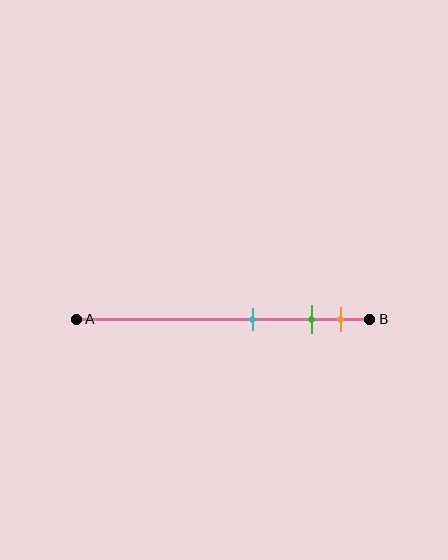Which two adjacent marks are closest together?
The green and orange marks are the closest adjacent pair.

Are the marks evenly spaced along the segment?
No, the marks are not evenly spaced.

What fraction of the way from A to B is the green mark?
The green mark is approximately 80% (0.8) of the way from A to B.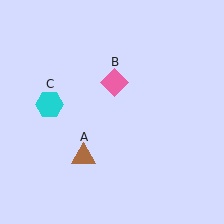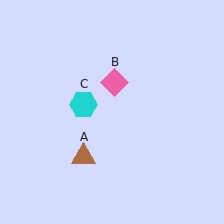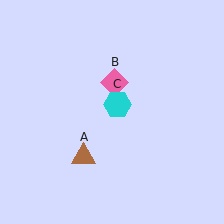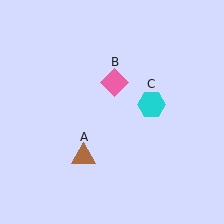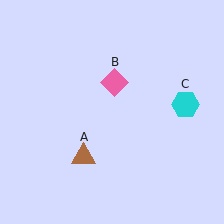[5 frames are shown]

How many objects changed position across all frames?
1 object changed position: cyan hexagon (object C).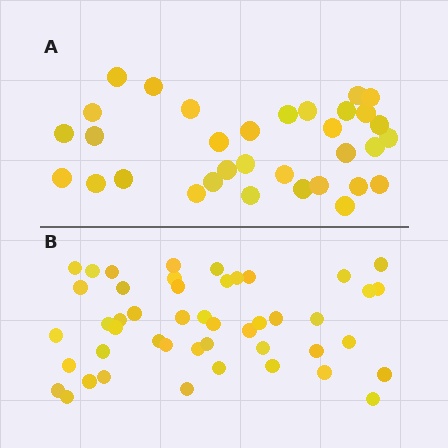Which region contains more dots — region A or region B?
Region B (the bottom region) has more dots.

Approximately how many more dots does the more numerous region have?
Region B has approximately 15 more dots than region A.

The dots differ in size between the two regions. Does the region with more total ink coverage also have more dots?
No. Region A has more total ink coverage because its dots are larger, but region B actually contains more individual dots. Total area can be misleading — the number of items is what matters here.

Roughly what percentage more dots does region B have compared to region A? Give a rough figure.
About 40% more.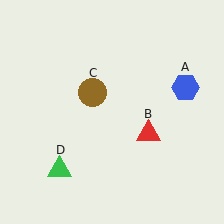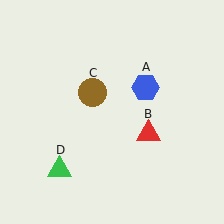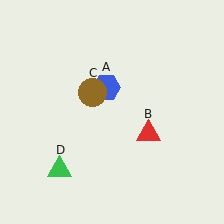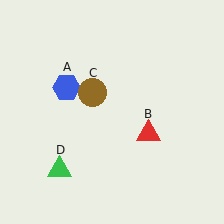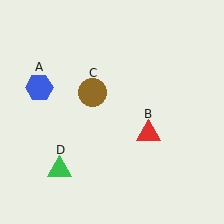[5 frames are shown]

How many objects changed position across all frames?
1 object changed position: blue hexagon (object A).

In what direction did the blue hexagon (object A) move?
The blue hexagon (object A) moved left.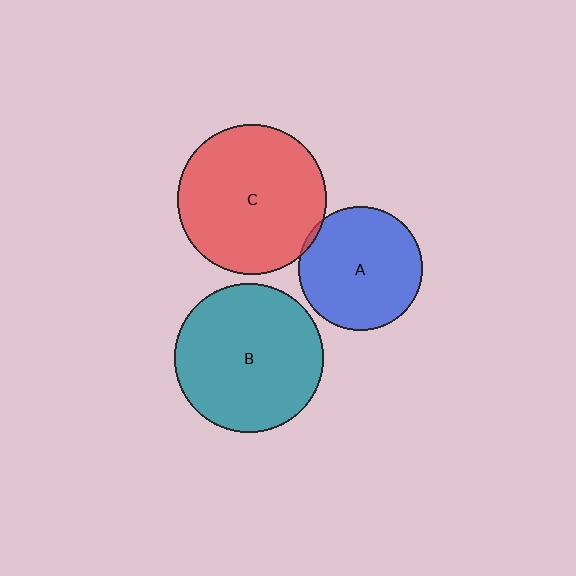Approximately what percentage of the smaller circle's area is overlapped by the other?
Approximately 5%.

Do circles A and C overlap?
Yes.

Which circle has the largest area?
Circle C (red).